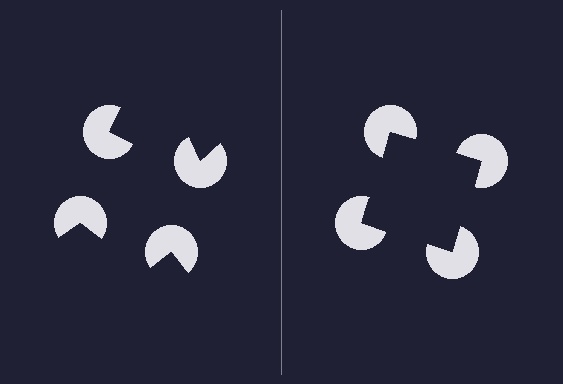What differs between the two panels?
The pac-man discs are positioned identically on both sides; only the wedge orientations differ. On the right they align to a square; on the left they are misaligned.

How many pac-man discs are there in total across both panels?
8 — 4 on each side.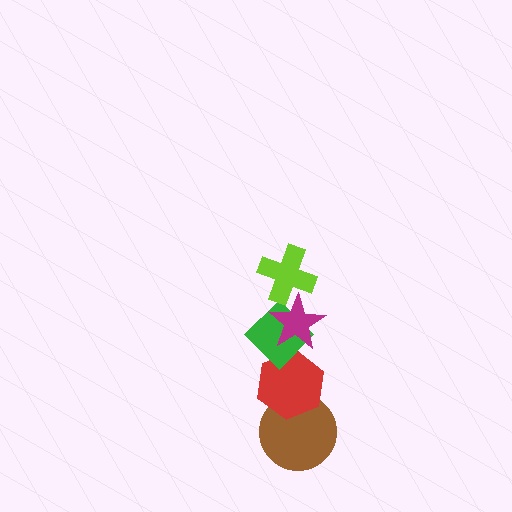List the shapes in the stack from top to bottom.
From top to bottom: the lime cross, the magenta star, the green diamond, the red hexagon, the brown circle.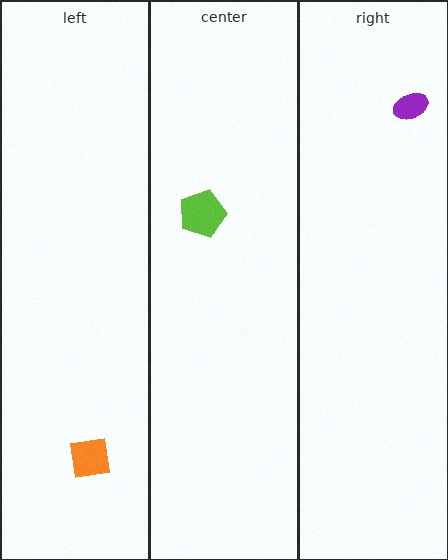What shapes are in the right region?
The purple ellipse.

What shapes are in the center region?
The lime pentagon.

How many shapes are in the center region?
1.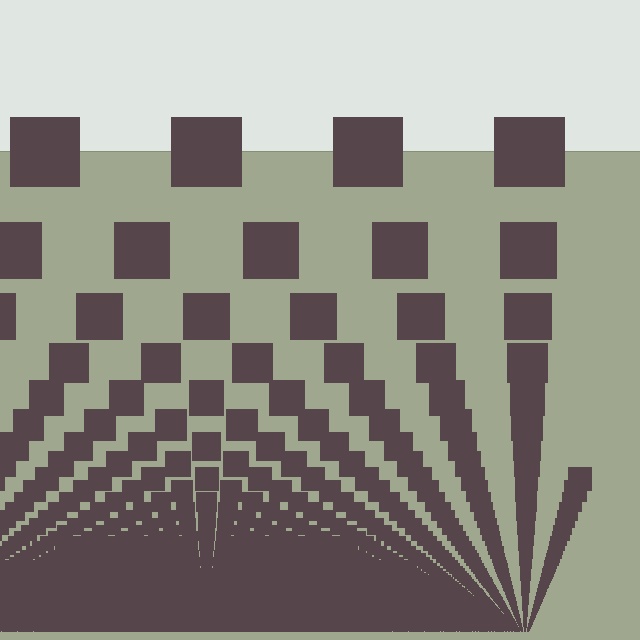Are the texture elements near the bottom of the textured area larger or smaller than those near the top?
Smaller. The gradient is inverted — elements near the bottom are smaller and denser.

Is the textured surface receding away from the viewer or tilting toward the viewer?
The surface appears to tilt toward the viewer. Texture elements get larger and sparser toward the top.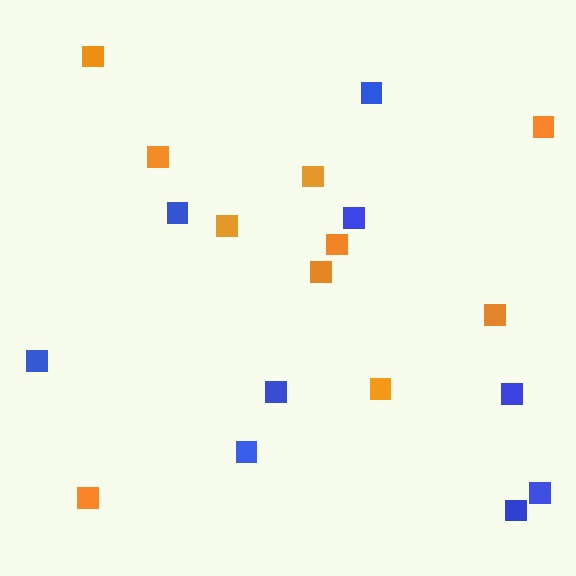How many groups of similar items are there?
There are 2 groups: one group of orange squares (10) and one group of blue squares (9).